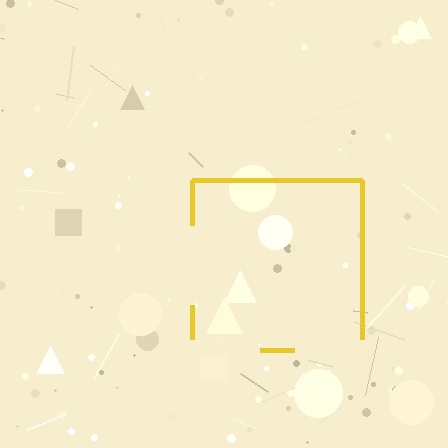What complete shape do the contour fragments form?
The contour fragments form a square.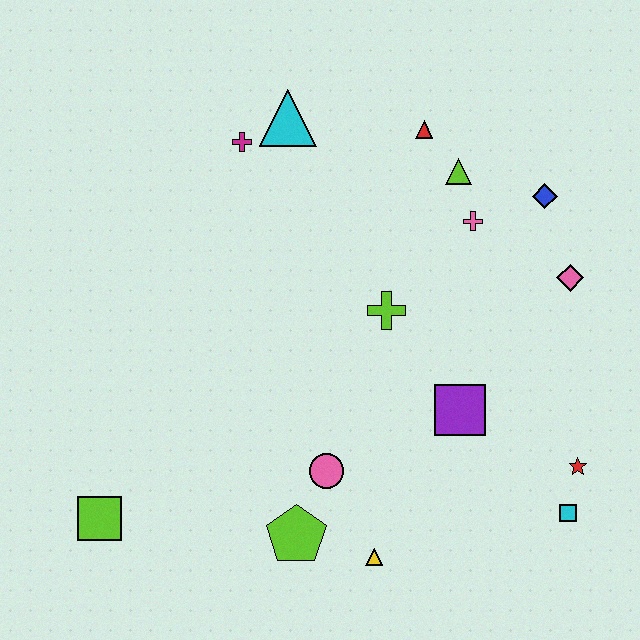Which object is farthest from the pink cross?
The lime square is farthest from the pink cross.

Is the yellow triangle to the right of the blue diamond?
No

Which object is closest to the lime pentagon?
The pink circle is closest to the lime pentagon.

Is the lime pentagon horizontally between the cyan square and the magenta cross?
Yes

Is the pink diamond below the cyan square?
No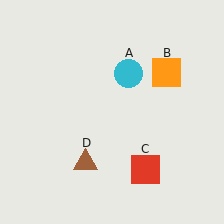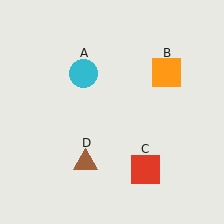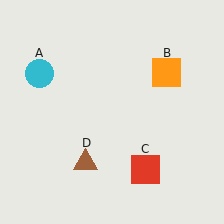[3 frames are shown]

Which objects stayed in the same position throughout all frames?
Orange square (object B) and red square (object C) and brown triangle (object D) remained stationary.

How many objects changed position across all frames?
1 object changed position: cyan circle (object A).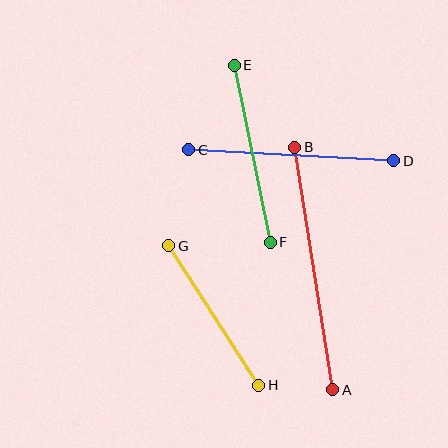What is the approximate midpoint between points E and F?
The midpoint is at approximately (252, 154) pixels.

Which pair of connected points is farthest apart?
Points A and B are farthest apart.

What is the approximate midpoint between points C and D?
The midpoint is at approximately (291, 155) pixels.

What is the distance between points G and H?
The distance is approximately 166 pixels.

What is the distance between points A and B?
The distance is approximately 245 pixels.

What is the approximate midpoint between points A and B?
The midpoint is at approximately (314, 268) pixels.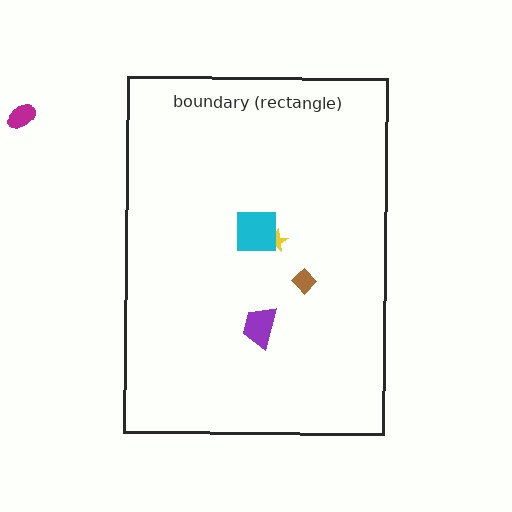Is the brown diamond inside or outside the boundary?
Inside.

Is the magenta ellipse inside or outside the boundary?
Outside.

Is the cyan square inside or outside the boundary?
Inside.